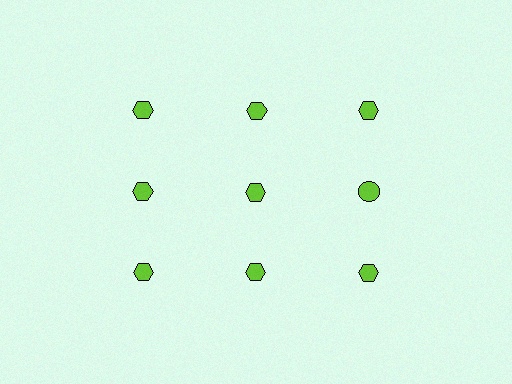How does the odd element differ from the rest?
It has a different shape: circle instead of hexagon.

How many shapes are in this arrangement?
There are 9 shapes arranged in a grid pattern.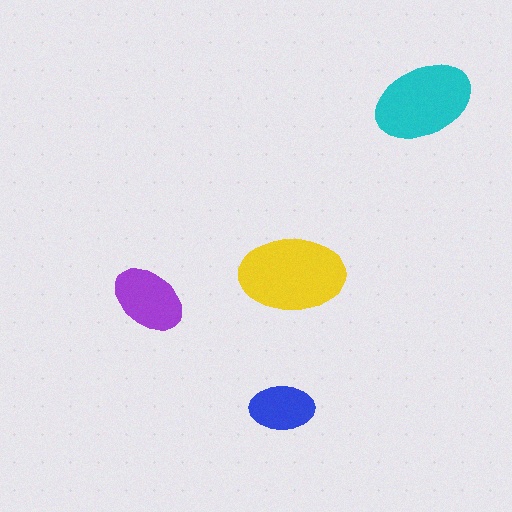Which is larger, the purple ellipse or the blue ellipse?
The purple one.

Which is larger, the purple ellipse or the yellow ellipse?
The yellow one.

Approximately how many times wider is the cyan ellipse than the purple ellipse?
About 1.5 times wider.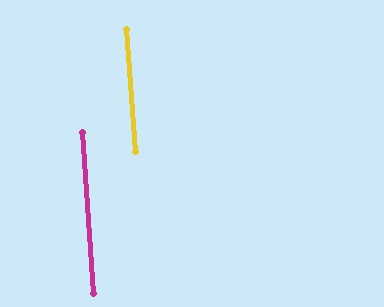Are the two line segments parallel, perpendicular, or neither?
Parallel — their directions differ by only 0.1°.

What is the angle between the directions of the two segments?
Approximately 0 degrees.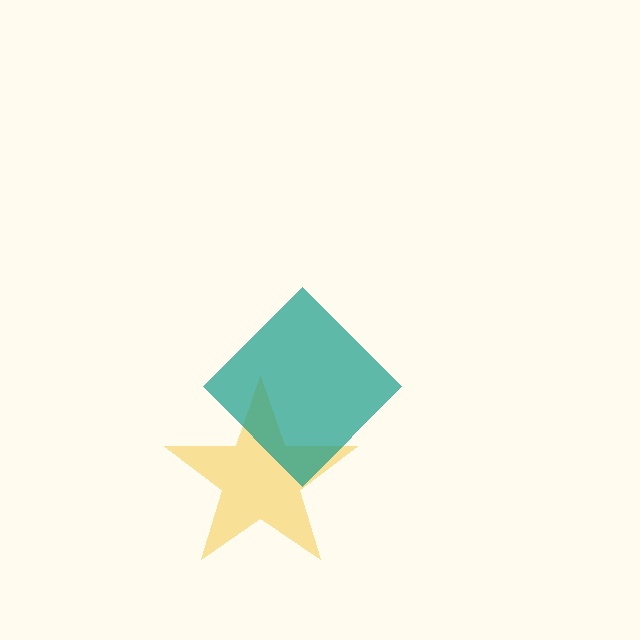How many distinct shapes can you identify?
There are 2 distinct shapes: a yellow star, a teal diamond.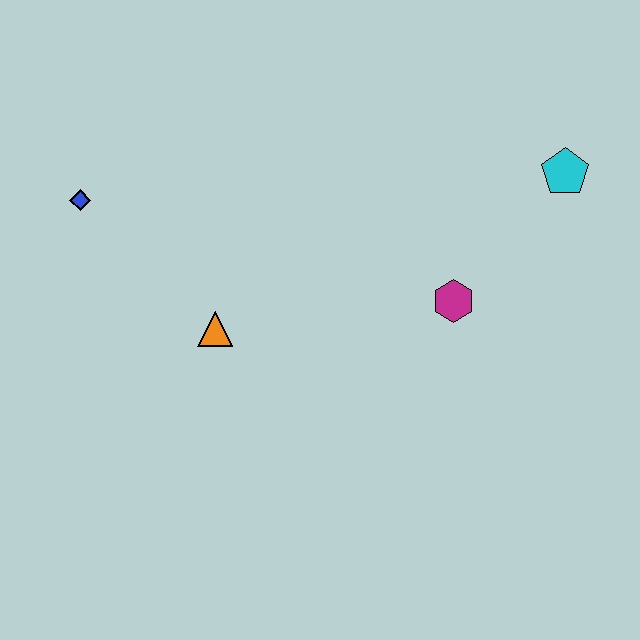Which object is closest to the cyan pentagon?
The magenta hexagon is closest to the cyan pentagon.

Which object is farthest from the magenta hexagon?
The blue diamond is farthest from the magenta hexagon.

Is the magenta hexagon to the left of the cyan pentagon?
Yes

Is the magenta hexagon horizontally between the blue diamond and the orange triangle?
No